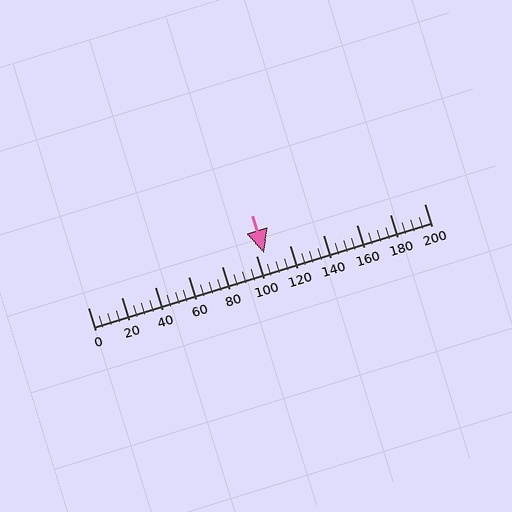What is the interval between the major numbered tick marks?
The major tick marks are spaced 20 units apart.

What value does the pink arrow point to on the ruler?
The pink arrow points to approximately 105.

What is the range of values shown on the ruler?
The ruler shows values from 0 to 200.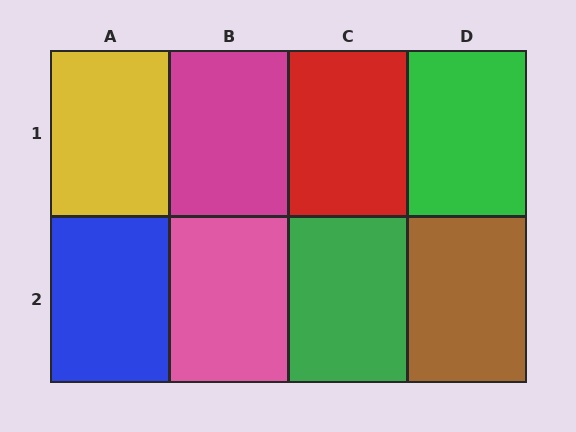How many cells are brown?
1 cell is brown.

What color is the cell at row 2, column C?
Green.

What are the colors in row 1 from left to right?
Yellow, magenta, red, green.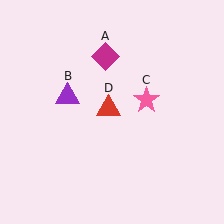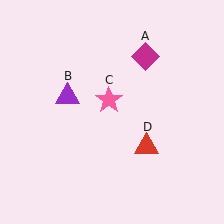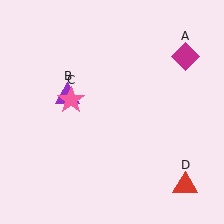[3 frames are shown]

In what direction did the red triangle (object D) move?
The red triangle (object D) moved down and to the right.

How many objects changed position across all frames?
3 objects changed position: magenta diamond (object A), pink star (object C), red triangle (object D).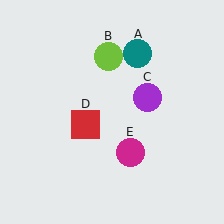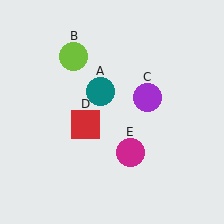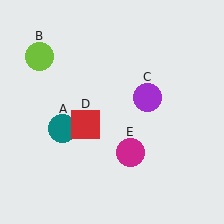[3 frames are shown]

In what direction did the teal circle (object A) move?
The teal circle (object A) moved down and to the left.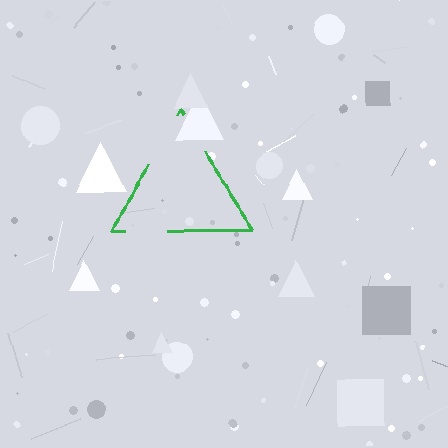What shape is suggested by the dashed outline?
The dashed outline suggests a triangle.